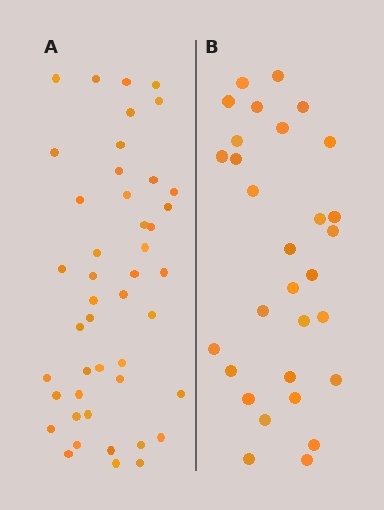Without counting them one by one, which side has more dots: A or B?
Region A (the left region) has more dots.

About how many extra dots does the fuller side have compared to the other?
Region A has approximately 15 more dots than region B.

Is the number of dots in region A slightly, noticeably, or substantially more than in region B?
Region A has substantially more. The ratio is roughly 1.5 to 1.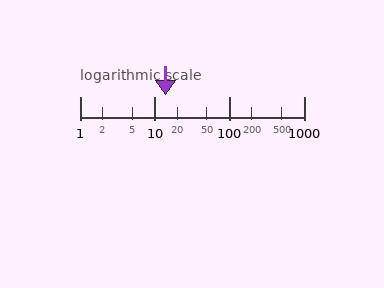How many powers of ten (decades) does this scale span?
The scale spans 3 decades, from 1 to 1000.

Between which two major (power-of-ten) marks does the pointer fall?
The pointer is between 10 and 100.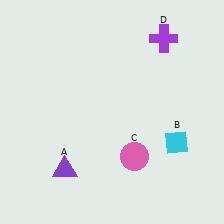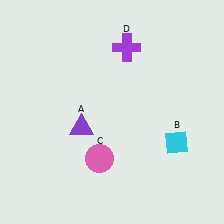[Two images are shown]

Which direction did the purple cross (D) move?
The purple cross (D) moved left.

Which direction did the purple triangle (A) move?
The purple triangle (A) moved up.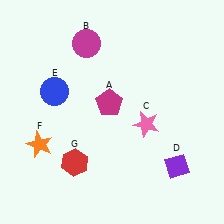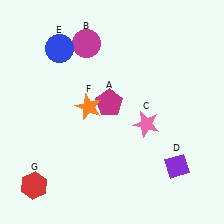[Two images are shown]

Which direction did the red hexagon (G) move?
The red hexagon (G) moved left.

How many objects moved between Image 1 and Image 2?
3 objects moved between the two images.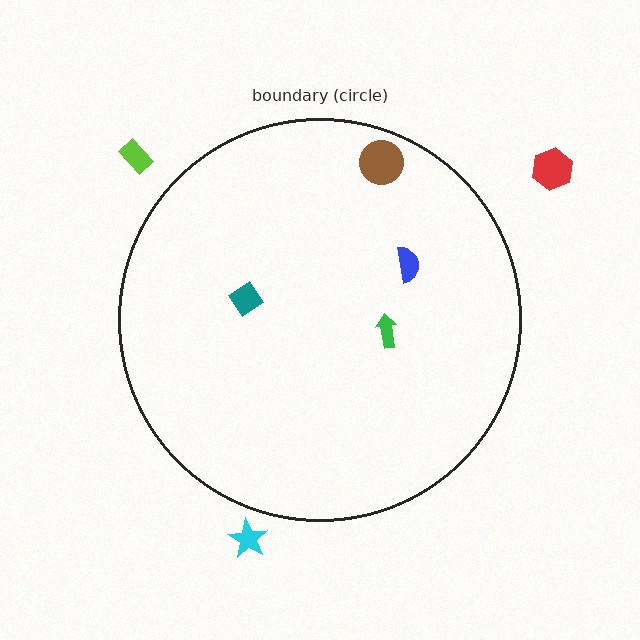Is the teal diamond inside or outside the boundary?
Inside.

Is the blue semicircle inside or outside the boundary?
Inside.